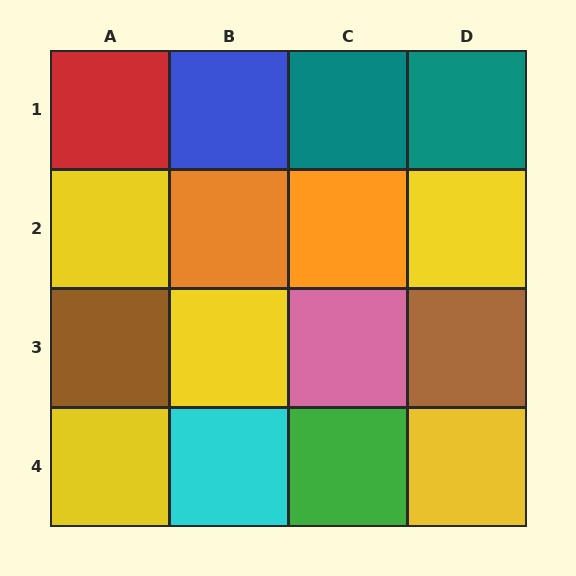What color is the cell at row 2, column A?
Yellow.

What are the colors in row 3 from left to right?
Brown, yellow, pink, brown.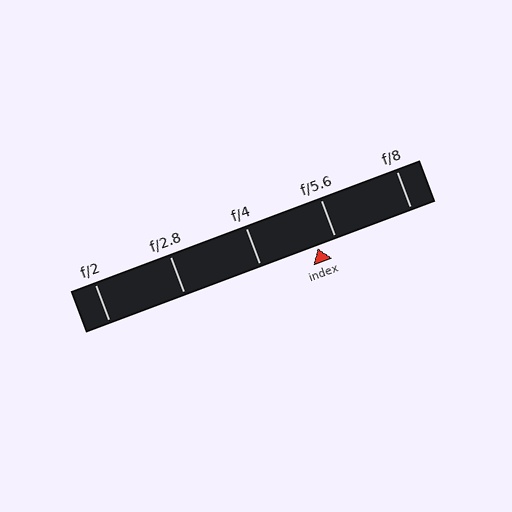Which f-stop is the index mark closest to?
The index mark is closest to f/5.6.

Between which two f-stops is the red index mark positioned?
The index mark is between f/4 and f/5.6.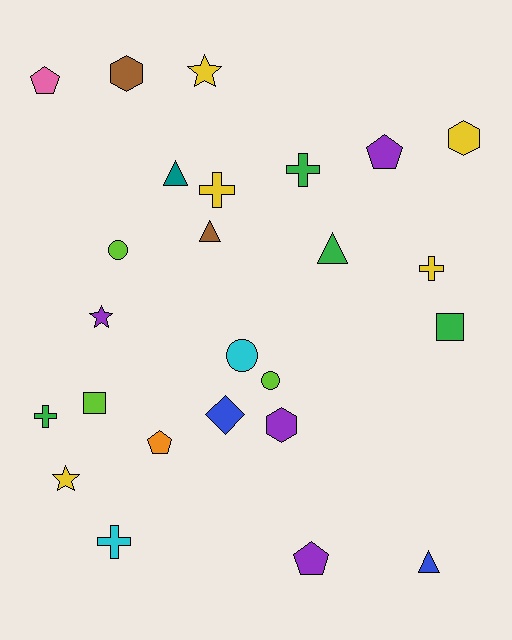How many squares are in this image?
There are 2 squares.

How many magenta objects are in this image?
There are no magenta objects.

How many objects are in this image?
There are 25 objects.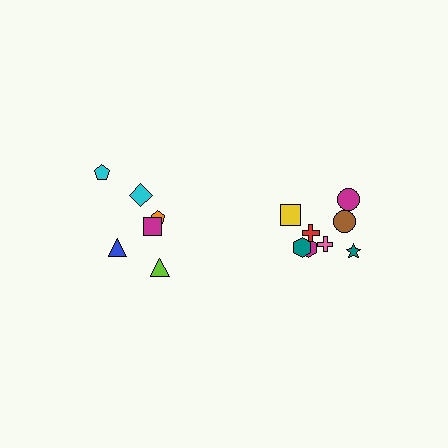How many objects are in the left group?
There are 6 objects.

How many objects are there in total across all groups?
There are 14 objects.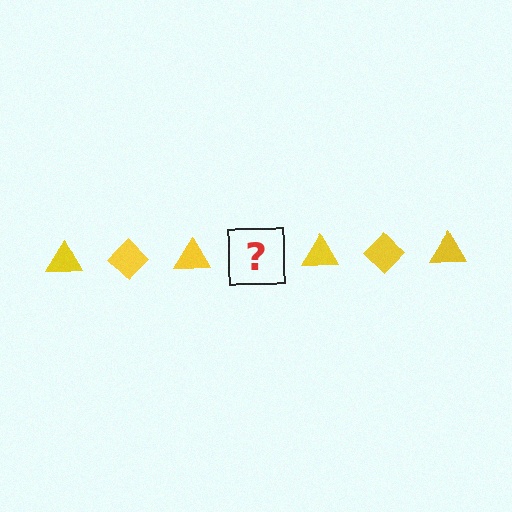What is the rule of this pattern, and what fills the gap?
The rule is that the pattern cycles through triangle, diamond shapes in yellow. The gap should be filled with a yellow diamond.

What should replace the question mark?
The question mark should be replaced with a yellow diamond.